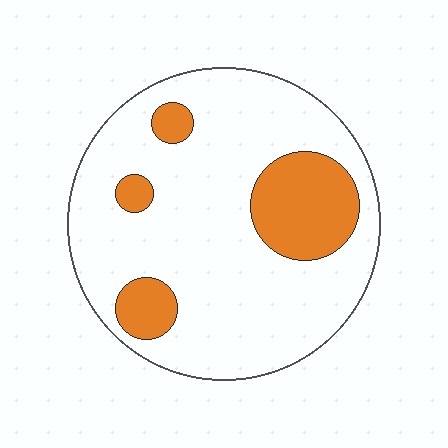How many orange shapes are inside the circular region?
4.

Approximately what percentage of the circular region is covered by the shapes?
Approximately 20%.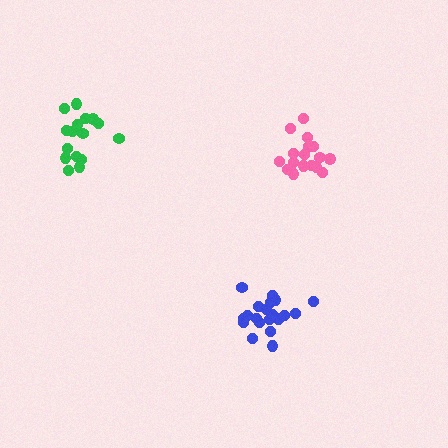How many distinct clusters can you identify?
There are 3 distinct clusters.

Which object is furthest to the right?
The pink cluster is rightmost.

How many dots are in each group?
Group 1: 21 dots, Group 2: 16 dots, Group 3: 18 dots (55 total).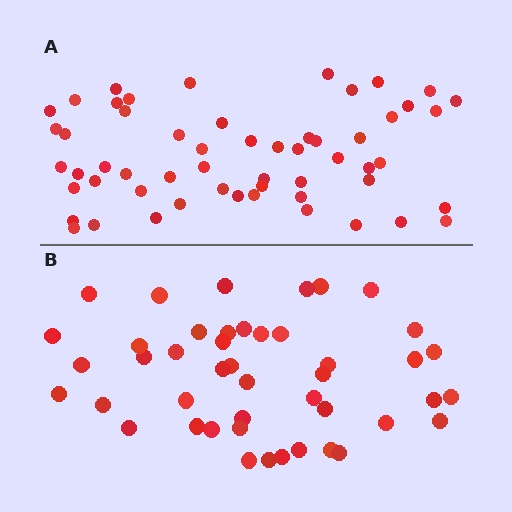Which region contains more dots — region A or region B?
Region A (the top region) has more dots.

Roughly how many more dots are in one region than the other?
Region A has roughly 12 or so more dots than region B.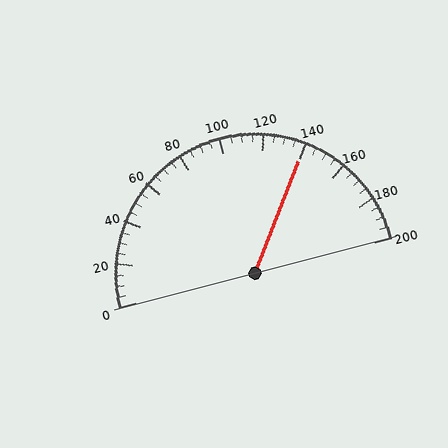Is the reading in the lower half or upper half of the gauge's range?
The reading is in the upper half of the range (0 to 200).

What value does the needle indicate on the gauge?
The needle indicates approximately 140.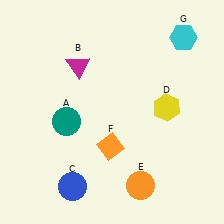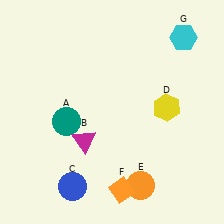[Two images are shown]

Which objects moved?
The objects that moved are: the magenta triangle (B), the orange diamond (F).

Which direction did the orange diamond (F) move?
The orange diamond (F) moved down.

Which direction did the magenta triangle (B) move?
The magenta triangle (B) moved down.